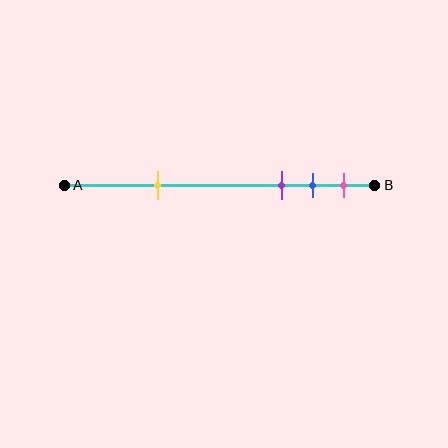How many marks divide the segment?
There are 4 marks dividing the segment.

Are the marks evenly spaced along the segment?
No, the marks are not evenly spaced.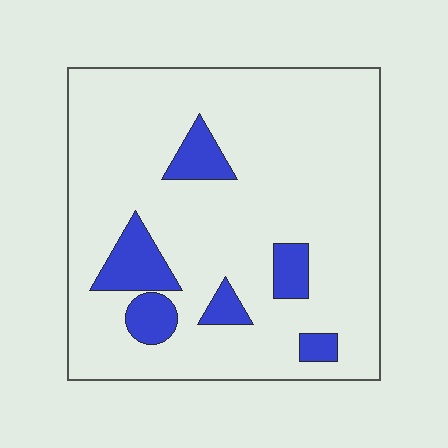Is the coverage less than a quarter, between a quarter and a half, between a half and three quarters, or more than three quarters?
Less than a quarter.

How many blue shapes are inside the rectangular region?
6.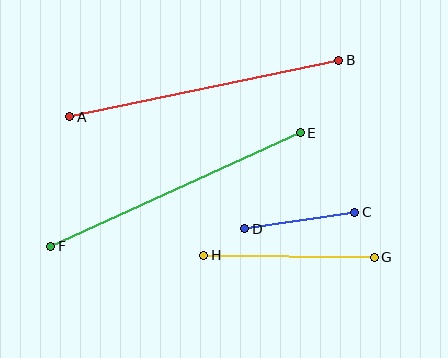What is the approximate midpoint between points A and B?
The midpoint is at approximately (204, 89) pixels.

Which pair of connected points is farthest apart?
Points A and B are farthest apart.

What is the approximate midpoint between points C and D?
The midpoint is at approximately (300, 221) pixels.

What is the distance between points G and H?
The distance is approximately 171 pixels.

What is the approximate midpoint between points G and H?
The midpoint is at approximately (289, 256) pixels.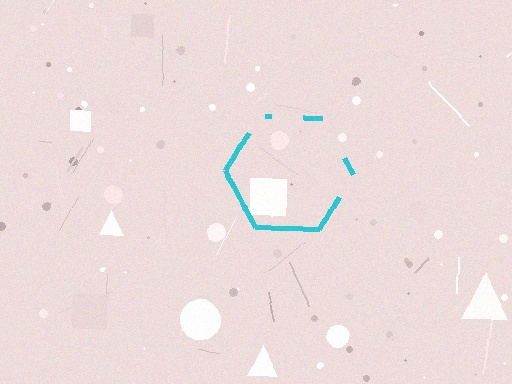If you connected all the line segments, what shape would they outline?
They would outline a hexagon.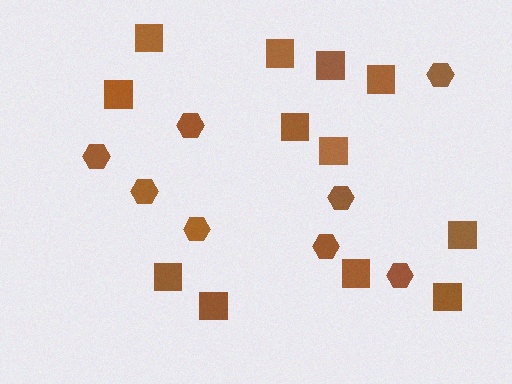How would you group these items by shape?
There are 2 groups: one group of hexagons (8) and one group of squares (12).